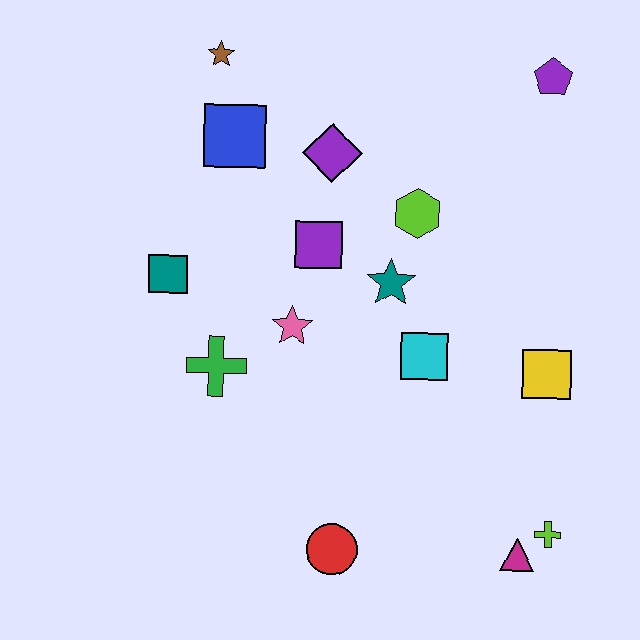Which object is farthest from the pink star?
The purple pentagon is farthest from the pink star.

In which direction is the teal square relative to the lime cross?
The teal square is to the left of the lime cross.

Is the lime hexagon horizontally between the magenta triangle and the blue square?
Yes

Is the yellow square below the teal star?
Yes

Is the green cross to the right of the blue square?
No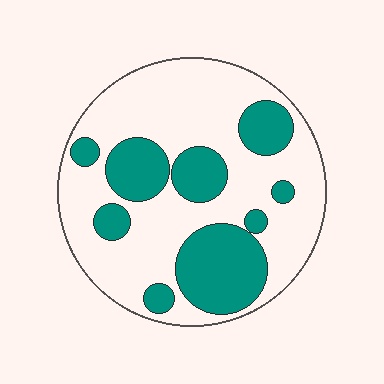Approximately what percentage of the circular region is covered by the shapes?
Approximately 30%.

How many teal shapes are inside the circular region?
9.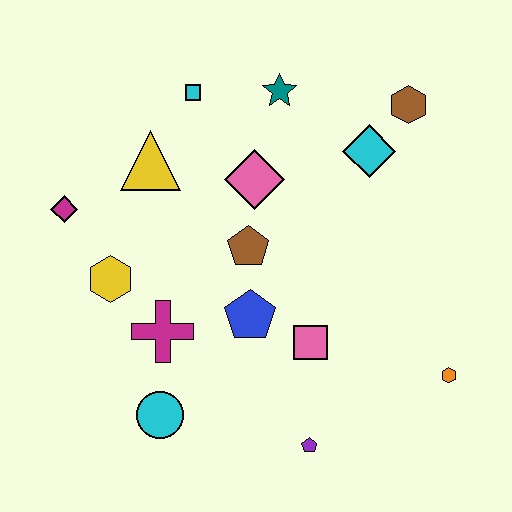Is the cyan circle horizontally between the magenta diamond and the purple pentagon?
Yes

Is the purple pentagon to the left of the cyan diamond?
Yes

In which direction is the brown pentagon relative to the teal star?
The brown pentagon is below the teal star.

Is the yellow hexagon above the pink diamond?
No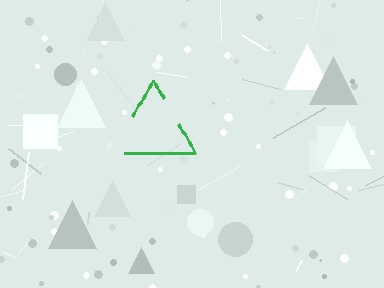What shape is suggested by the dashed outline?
The dashed outline suggests a triangle.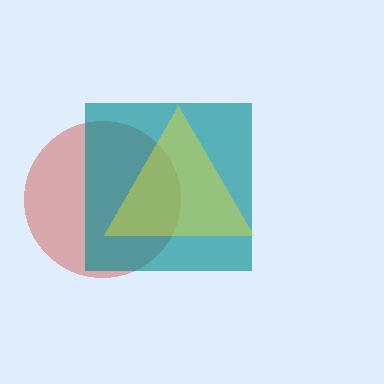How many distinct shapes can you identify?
There are 3 distinct shapes: a red circle, a teal square, a yellow triangle.